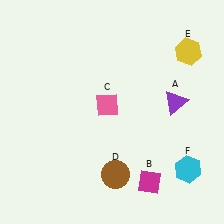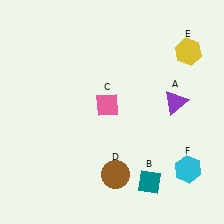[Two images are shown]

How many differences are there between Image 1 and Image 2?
There is 1 difference between the two images.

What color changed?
The diamond (B) changed from magenta in Image 1 to teal in Image 2.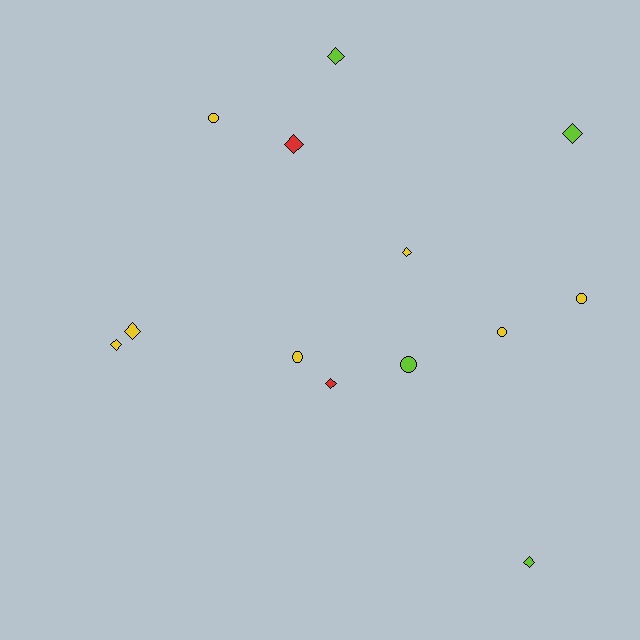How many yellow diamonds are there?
There are 3 yellow diamonds.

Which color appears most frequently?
Yellow, with 7 objects.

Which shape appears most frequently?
Diamond, with 8 objects.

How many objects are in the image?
There are 13 objects.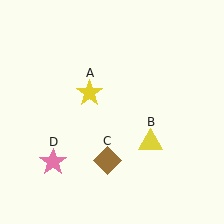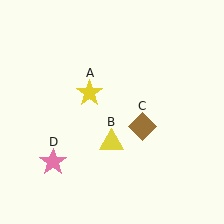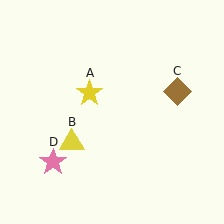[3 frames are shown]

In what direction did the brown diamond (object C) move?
The brown diamond (object C) moved up and to the right.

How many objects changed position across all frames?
2 objects changed position: yellow triangle (object B), brown diamond (object C).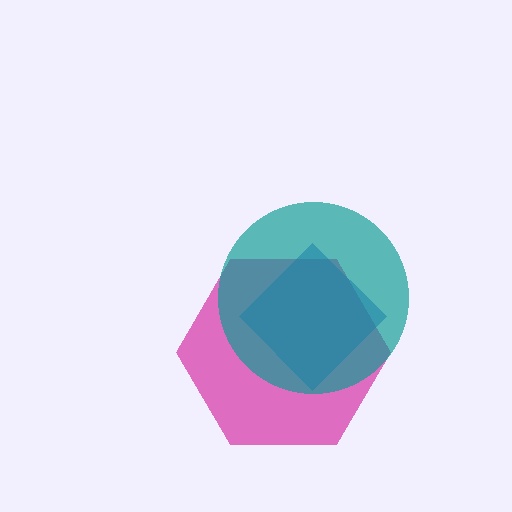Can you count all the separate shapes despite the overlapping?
Yes, there are 3 separate shapes.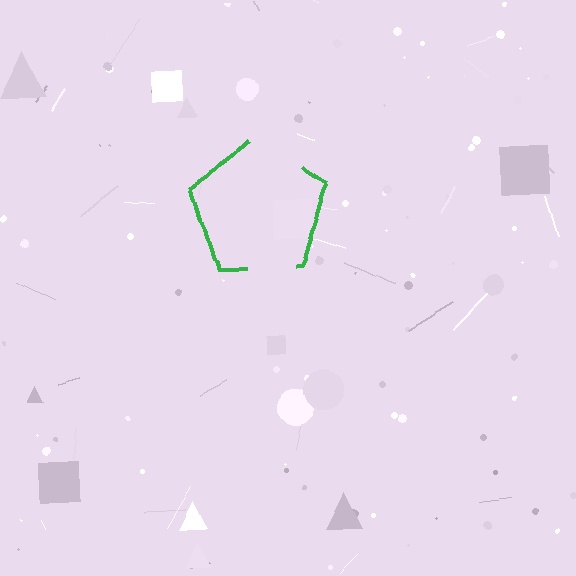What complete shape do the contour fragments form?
The contour fragments form a pentagon.